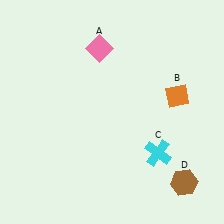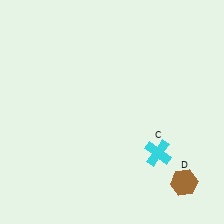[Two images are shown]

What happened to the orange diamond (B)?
The orange diamond (B) was removed in Image 2. It was in the top-right area of Image 1.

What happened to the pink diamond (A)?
The pink diamond (A) was removed in Image 2. It was in the top-left area of Image 1.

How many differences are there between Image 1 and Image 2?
There are 2 differences between the two images.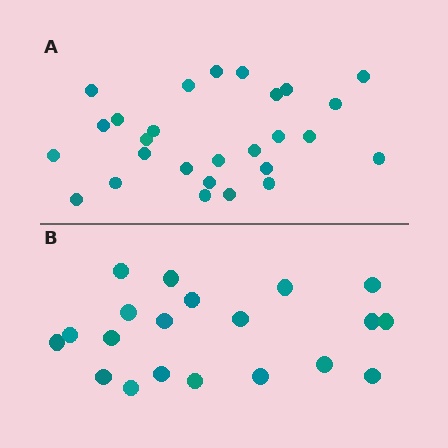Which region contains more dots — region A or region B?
Region A (the top region) has more dots.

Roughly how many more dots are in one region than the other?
Region A has roughly 8 or so more dots than region B.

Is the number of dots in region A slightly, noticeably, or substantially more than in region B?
Region A has noticeably more, but not dramatically so. The ratio is roughly 1.4 to 1.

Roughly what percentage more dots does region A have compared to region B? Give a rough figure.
About 35% more.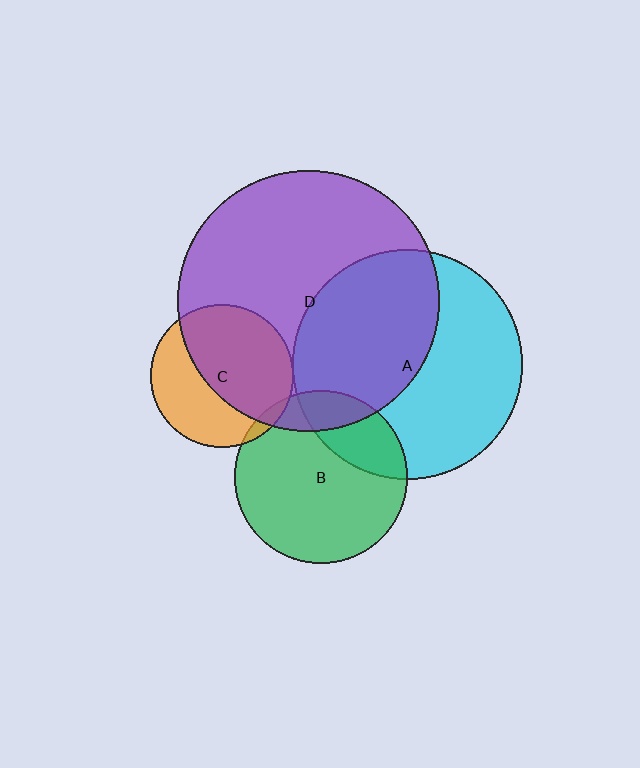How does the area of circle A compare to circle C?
Approximately 2.6 times.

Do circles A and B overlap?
Yes.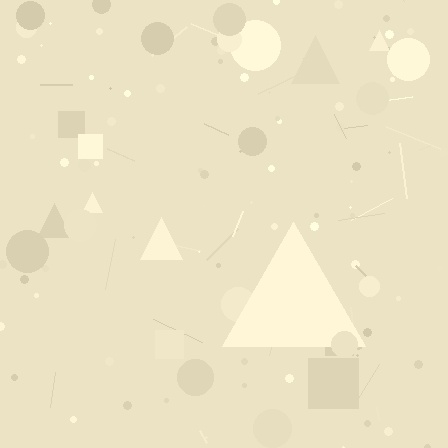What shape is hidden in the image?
A triangle is hidden in the image.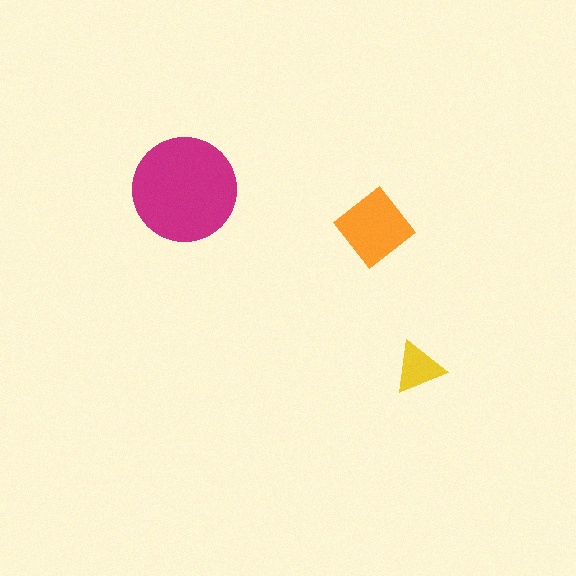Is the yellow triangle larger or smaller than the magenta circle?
Smaller.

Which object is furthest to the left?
The magenta circle is leftmost.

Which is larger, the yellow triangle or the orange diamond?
The orange diamond.